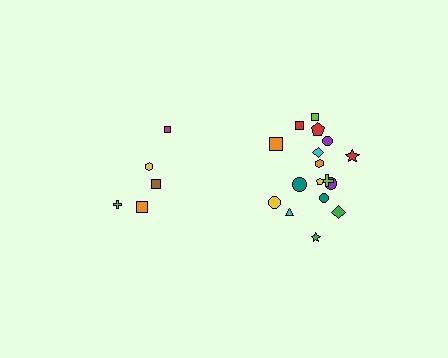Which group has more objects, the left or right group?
The right group.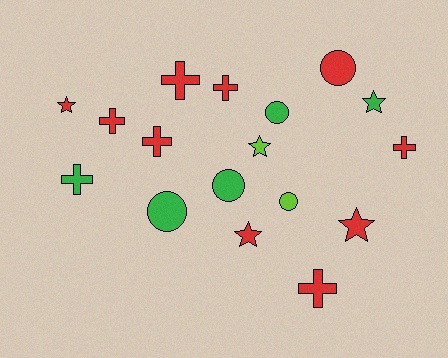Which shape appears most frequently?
Cross, with 7 objects.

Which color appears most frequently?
Red, with 10 objects.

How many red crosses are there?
There are 6 red crosses.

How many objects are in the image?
There are 17 objects.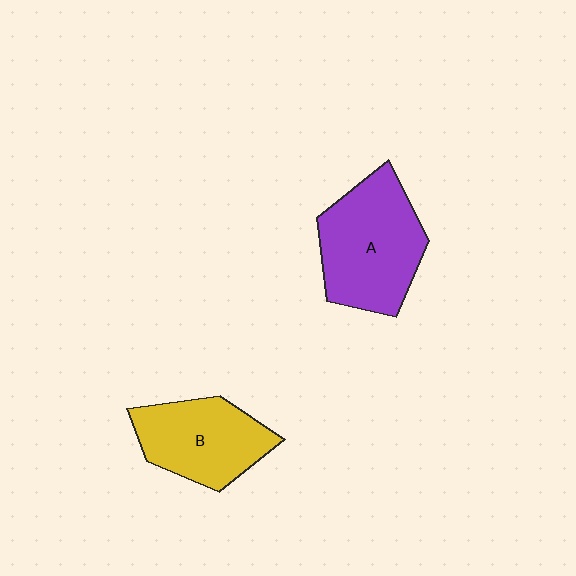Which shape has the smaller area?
Shape B (yellow).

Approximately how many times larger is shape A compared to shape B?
Approximately 1.3 times.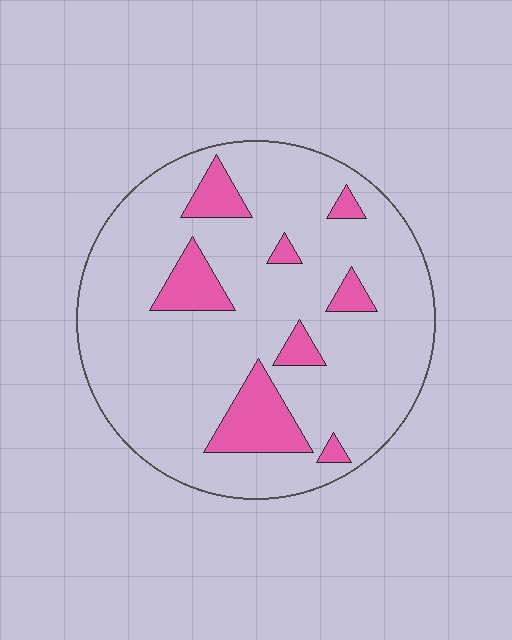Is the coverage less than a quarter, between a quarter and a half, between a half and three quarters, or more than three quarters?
Less than a quarter.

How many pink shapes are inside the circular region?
8.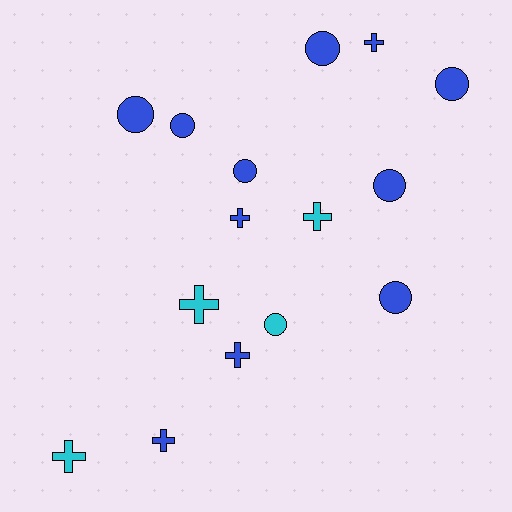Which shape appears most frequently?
Circle, with 8 objects.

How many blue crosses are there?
There are 4 blue crosses.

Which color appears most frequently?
Blue, with 11 objects.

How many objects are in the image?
There are 15 objects.